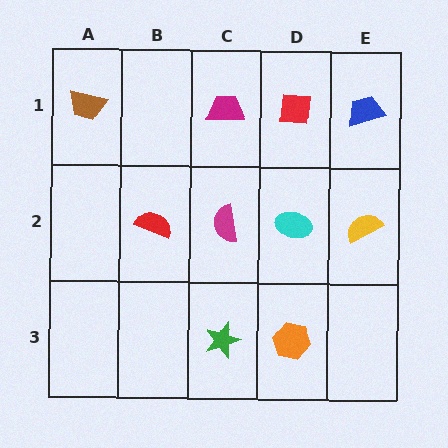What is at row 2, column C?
A magenta semicircle.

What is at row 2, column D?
A cyan ellipse.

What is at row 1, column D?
A red square.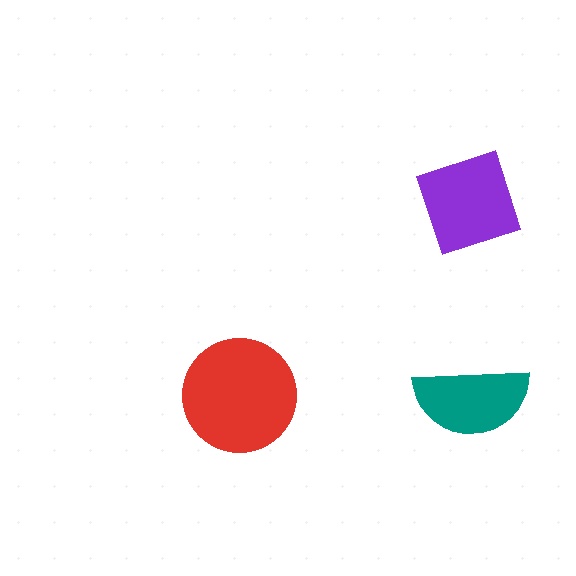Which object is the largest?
The red circle.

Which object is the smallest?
The teal semicircle.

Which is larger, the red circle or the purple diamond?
The red circle.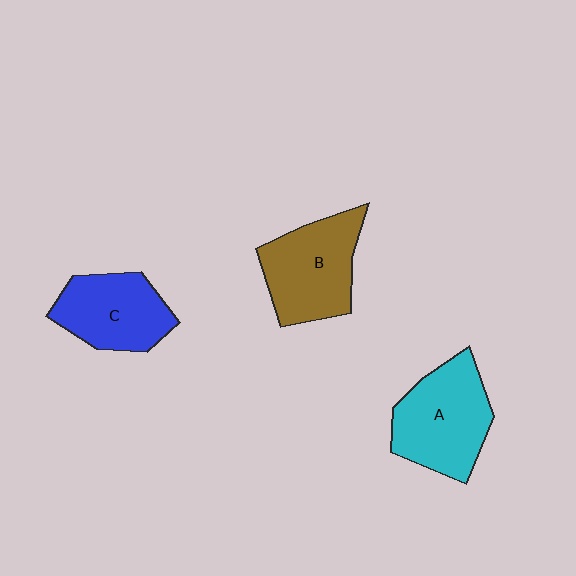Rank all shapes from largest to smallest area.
From largest to smallest: A (cyan), B (brown), C (blue).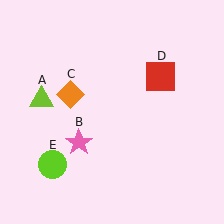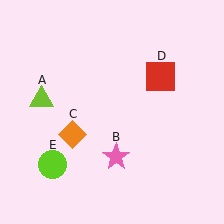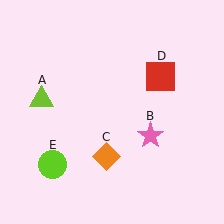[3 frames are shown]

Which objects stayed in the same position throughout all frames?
Lime triangle (object A) and red square (object D) and lime circle (object E) remained stationary.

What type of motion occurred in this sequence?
The pink star (object B), orange diamond (object C) rotated counterclockwise around the center of the scene.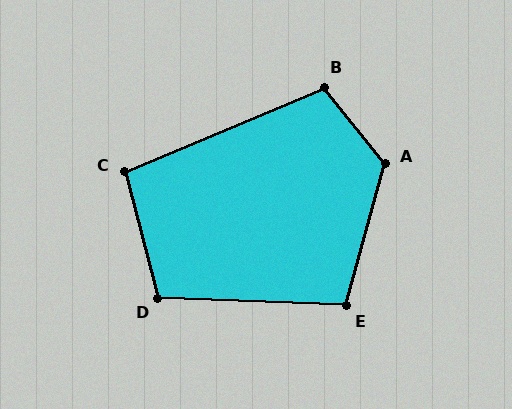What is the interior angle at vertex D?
Approximately 107 degrees (obtuse).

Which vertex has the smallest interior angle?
C, at approximately 98 degrees.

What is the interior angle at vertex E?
Approximately 103 degrees (obtuse).